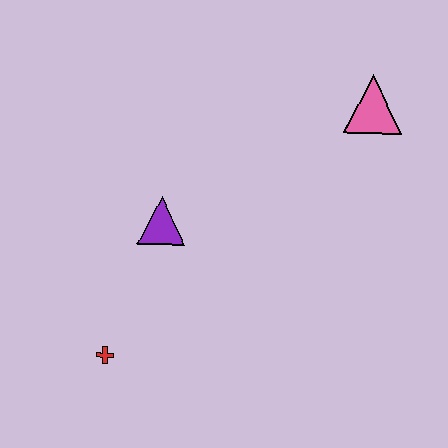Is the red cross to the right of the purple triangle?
No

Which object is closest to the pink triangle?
The purple triangle is closest to the pink triangle.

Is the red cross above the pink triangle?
No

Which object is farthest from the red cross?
The pink triangle is farthest from the red cross.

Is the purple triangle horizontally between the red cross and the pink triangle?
Yes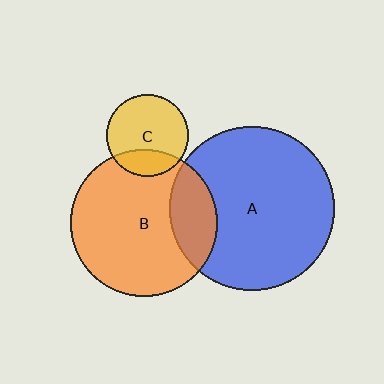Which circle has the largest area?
Circle A (blue).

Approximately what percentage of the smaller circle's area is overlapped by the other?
Approximately 20%.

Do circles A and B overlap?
Yes.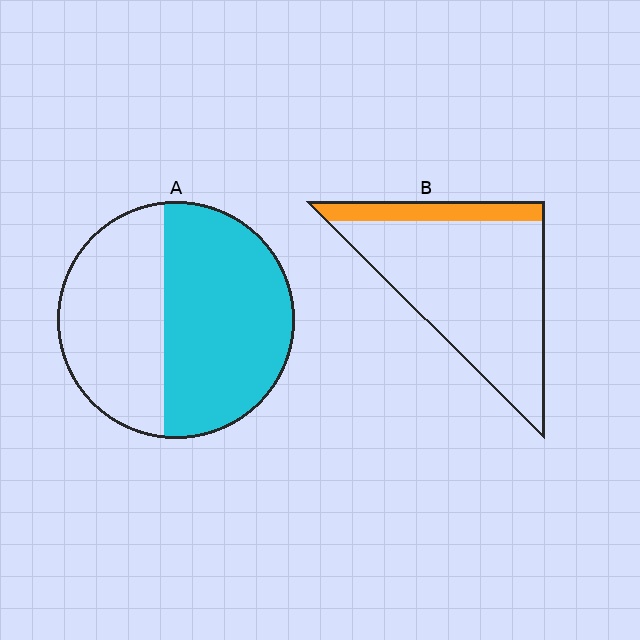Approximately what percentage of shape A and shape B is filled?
A is approximately 55% and B is approximately 15%.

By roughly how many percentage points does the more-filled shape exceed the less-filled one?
By roughly 40 percentage points (A over B).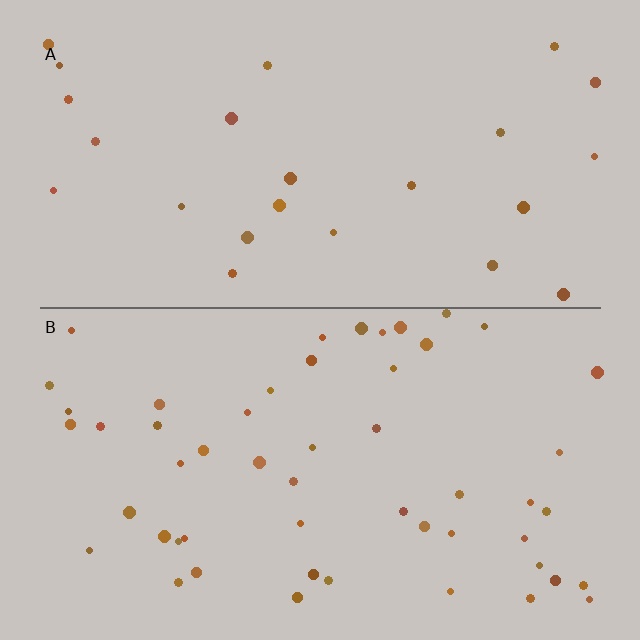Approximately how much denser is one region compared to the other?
Approximately 2.2× — region B over region A.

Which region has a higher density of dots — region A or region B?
B (the bottom).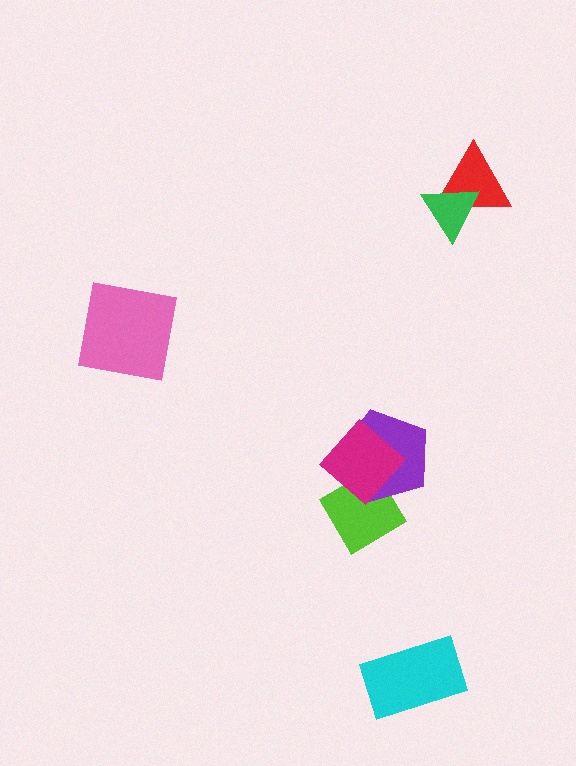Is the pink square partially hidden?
No, no other shape covers it.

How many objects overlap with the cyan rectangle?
0 objects overlap with the cyan rectangle.